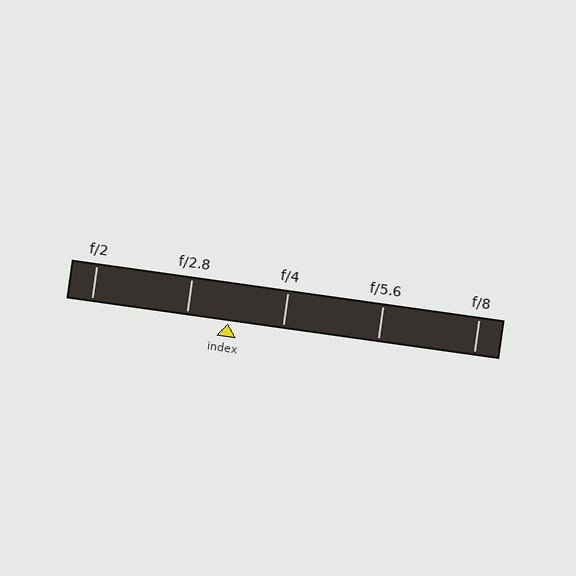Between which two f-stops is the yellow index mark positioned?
The index mark is between f/2.8 and f/4.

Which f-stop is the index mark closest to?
The index mark is closest to f/2.8.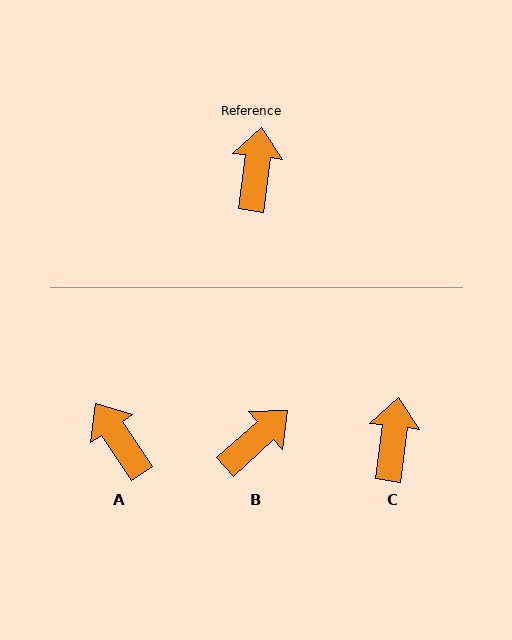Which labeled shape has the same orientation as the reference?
C.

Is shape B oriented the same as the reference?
No, it is off by about 41 degrees.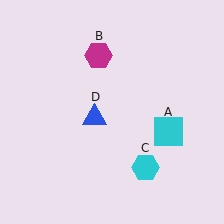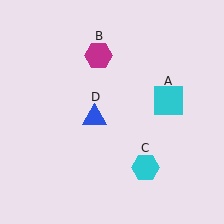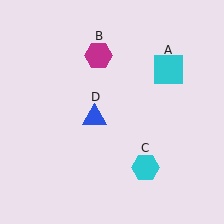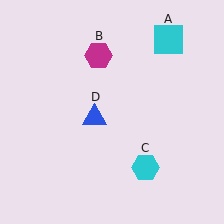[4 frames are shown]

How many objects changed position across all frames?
1 object changed position: cyan square (object A).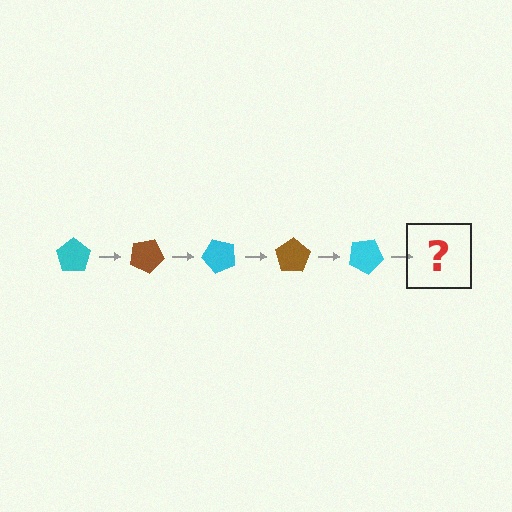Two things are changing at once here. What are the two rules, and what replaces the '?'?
The two rules are that it rotates 25 degrees each step and the color cycles through cyan and brown. The '?' should be a brown pentagon, rotated 125 degrees from the start.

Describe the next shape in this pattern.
It should be a brown pentagon, rotated 125 degrees from the start.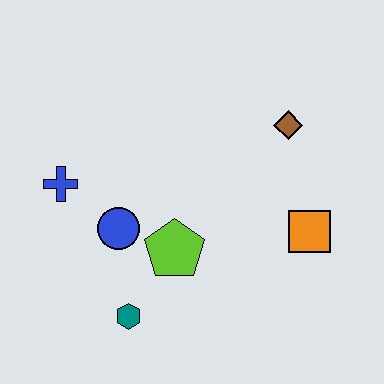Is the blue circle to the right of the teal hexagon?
No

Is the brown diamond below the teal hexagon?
No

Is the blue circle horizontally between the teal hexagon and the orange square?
No